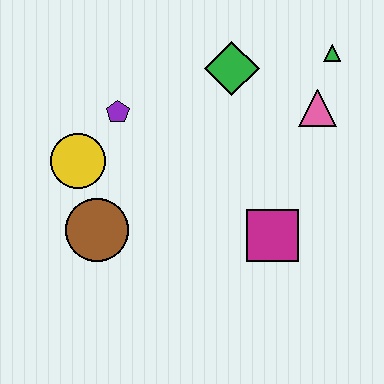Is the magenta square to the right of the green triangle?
No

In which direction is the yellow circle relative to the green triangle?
The yellow circle is to the left of the green triangle.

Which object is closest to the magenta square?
The pink triangle is closest to the magenta square.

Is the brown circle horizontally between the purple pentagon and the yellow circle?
Yes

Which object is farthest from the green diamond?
The brown circle is farthest from the green diamond.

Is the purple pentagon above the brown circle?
Yes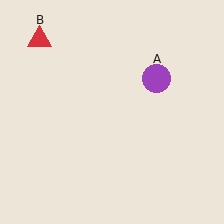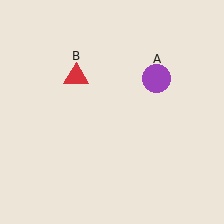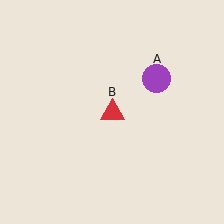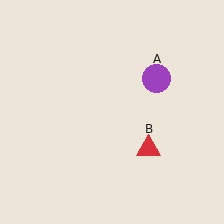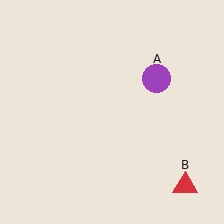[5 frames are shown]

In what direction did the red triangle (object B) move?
The red triangle (object B) moved down and to the right.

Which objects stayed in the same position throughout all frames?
Purple circle (object A) remained stationary.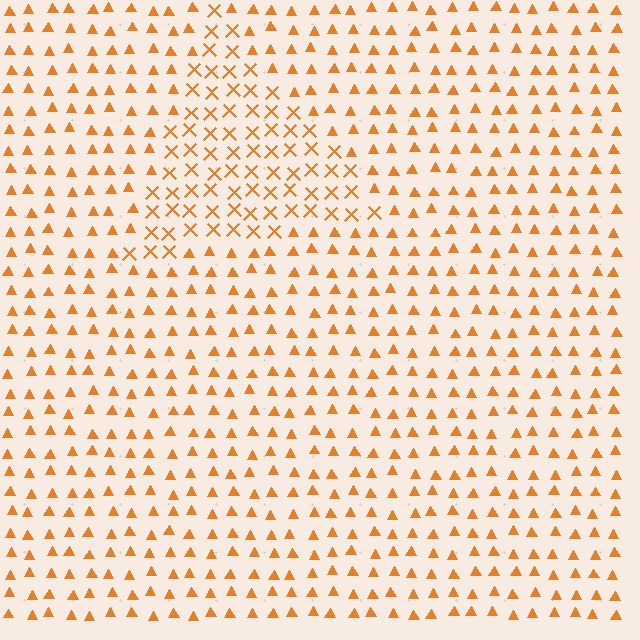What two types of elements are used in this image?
The image uses X marks inside the triangle region and triangles outside it.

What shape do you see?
I see a triangle.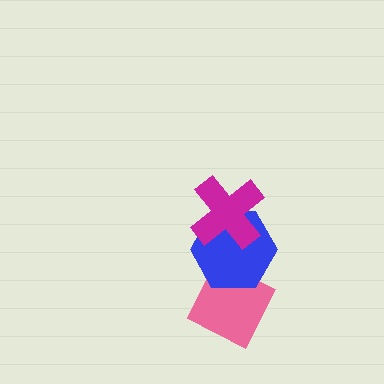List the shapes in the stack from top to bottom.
From top to bottom: the magenta cross, the blue hexagon, the pink diamond.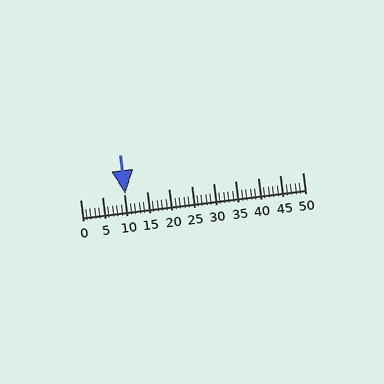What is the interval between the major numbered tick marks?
The major tick marks are spaced 5 units apart.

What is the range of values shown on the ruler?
The ruler shows values from 0 to 50.